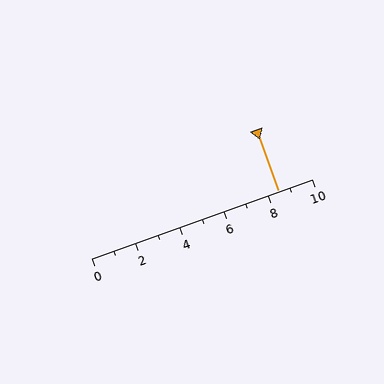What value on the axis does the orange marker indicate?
The marker indicates approximately 8.5.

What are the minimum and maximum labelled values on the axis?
The axis runs from 0 to 10.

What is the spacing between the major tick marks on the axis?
The major ticks are spaced 2 apart.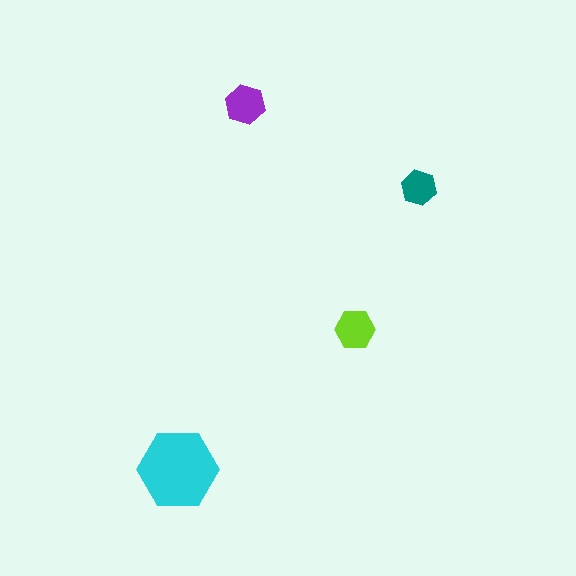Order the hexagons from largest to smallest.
the cyan one, the purple one, the lime one, the teal one.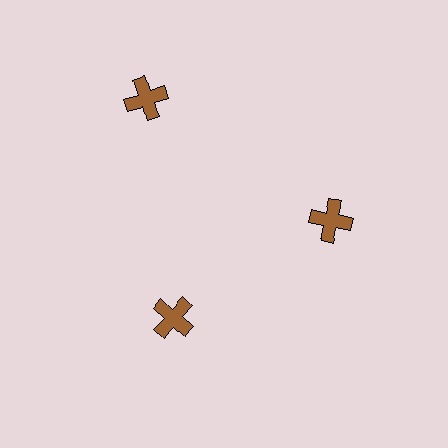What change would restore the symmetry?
The symmetry would be restored by moving it inward, back onto the ring so that all 3 crosses sit at equal angles and equal distance from the center.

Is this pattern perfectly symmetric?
No. The 3 brown crosses are arranged in a ring, but one element near the 11 o'clock position is pushed outward from the center, breaking the 3-fold rotational symmetry.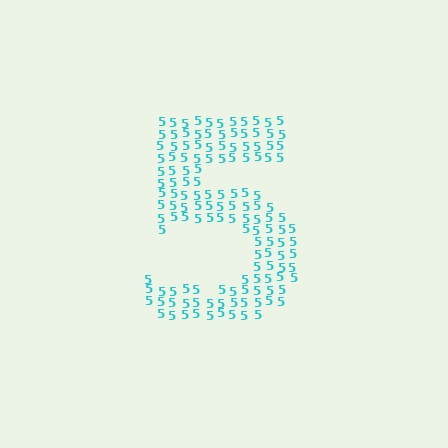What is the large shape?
The large shape is the digit 5.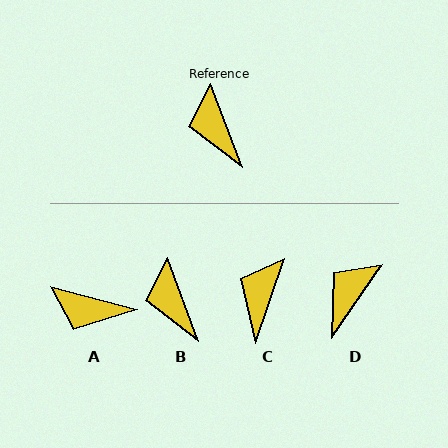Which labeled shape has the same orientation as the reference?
B.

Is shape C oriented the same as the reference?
No, it is off by about 40 degrees.